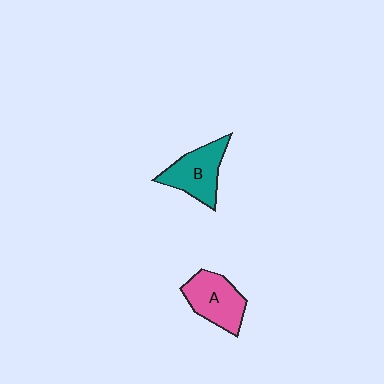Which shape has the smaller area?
Shape B (teal).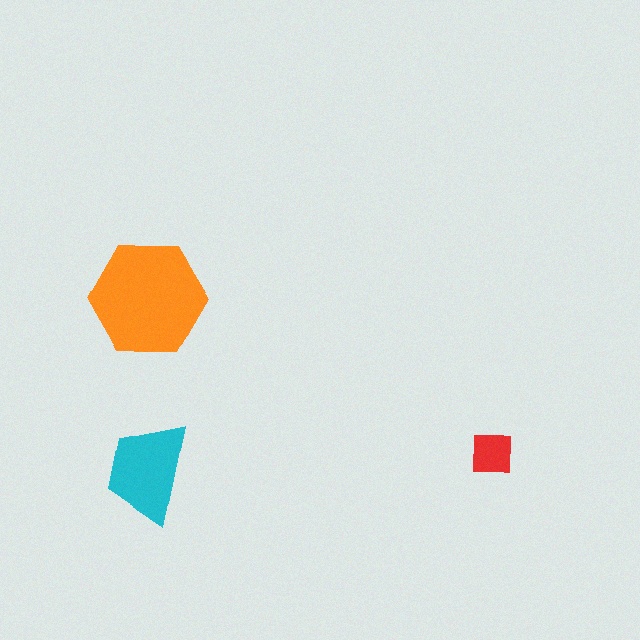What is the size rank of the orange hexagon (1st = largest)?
1st.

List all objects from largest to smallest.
The orange hexagon, the cyan trapezoid, the red square.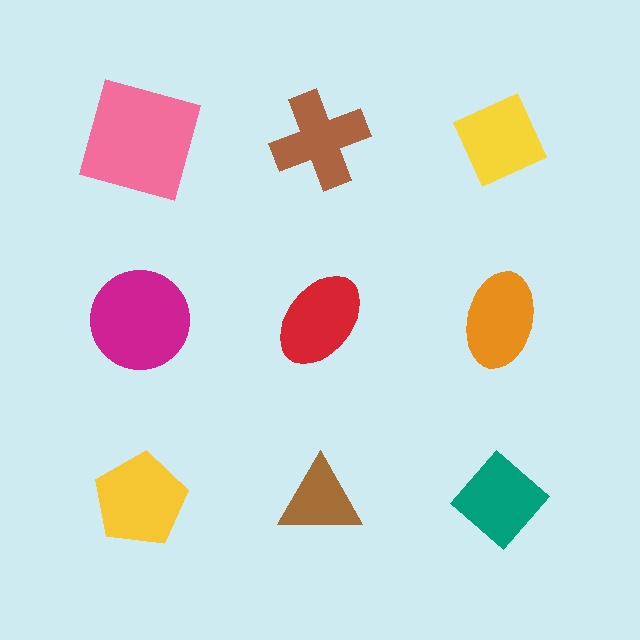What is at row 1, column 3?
A yellow diamond.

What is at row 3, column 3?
A teal diamond.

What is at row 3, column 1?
A yellow pentagon.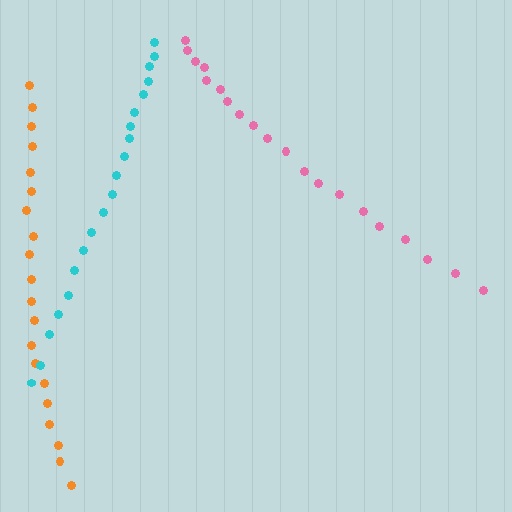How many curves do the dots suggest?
There are 3 distinct paths.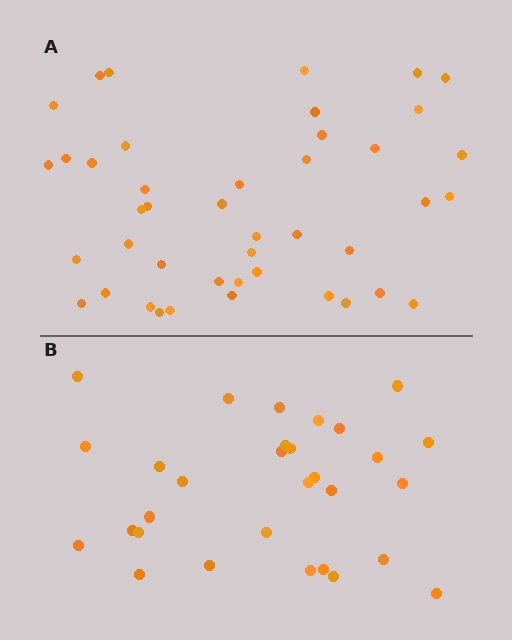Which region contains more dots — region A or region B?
Region A (the top region) has more dots.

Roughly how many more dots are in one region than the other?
Region A has approximately 15 more dots than region B.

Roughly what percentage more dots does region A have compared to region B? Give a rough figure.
About 45% more.